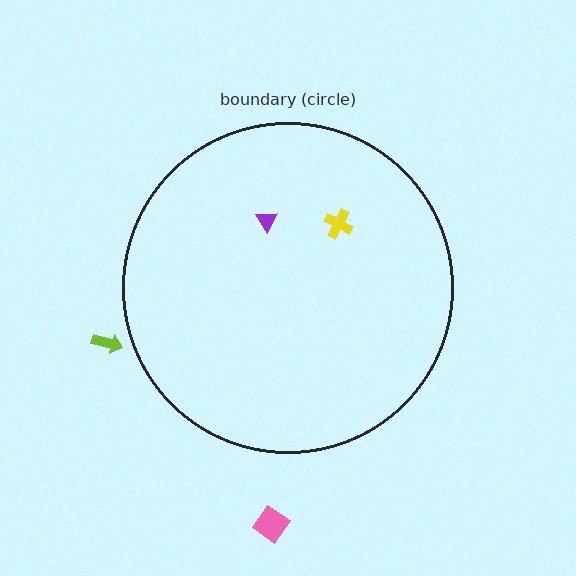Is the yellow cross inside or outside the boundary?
Inside.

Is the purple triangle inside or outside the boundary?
Inside.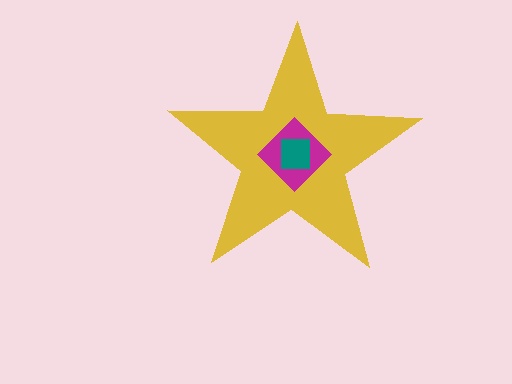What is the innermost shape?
The teal square.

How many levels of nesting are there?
3.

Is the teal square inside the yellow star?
Yes.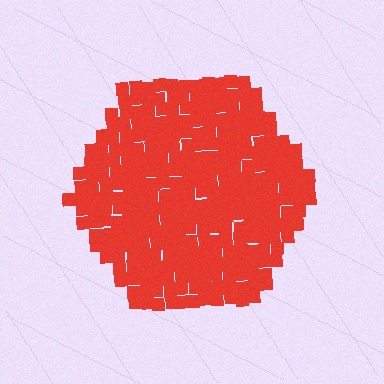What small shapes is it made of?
It is made of small squares.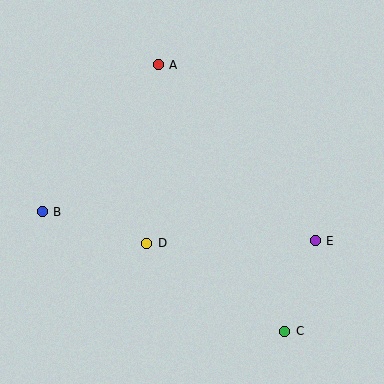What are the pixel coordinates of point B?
Point B is at (42, 212).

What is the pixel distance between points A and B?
The distance between A and B is 187 pixels.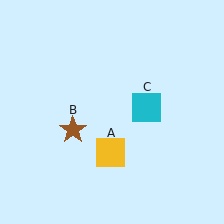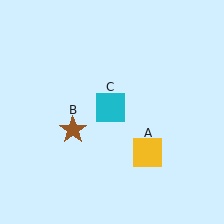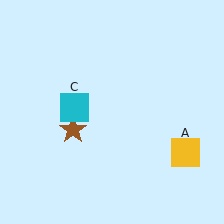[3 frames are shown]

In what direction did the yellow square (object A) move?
The yellow square (object A) moved right.